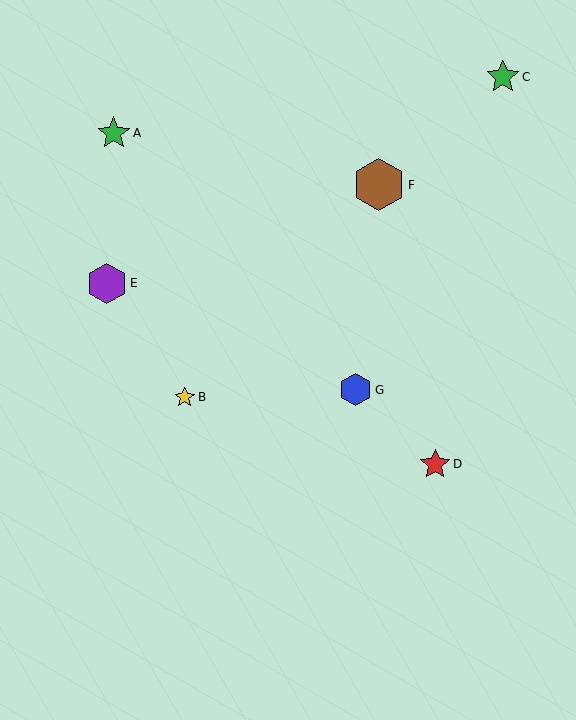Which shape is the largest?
The brown hexagon (labeled F) is the largest.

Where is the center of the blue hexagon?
The center of the blue hexagon is at (356, 390).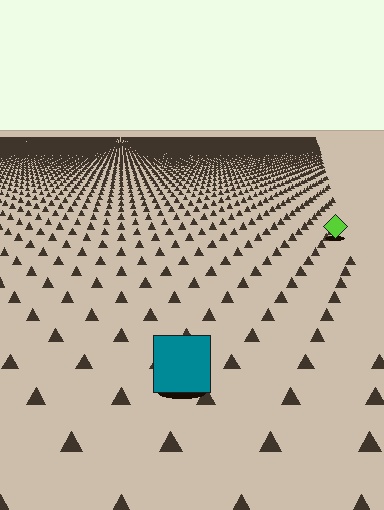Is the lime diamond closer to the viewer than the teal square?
No. The teal square is closer — you can tell from the texture gradient: the ground texture is coarser near it.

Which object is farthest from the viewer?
The lime diamond is farthest from the viewer. It appears smaller and the ground texture around it is denser.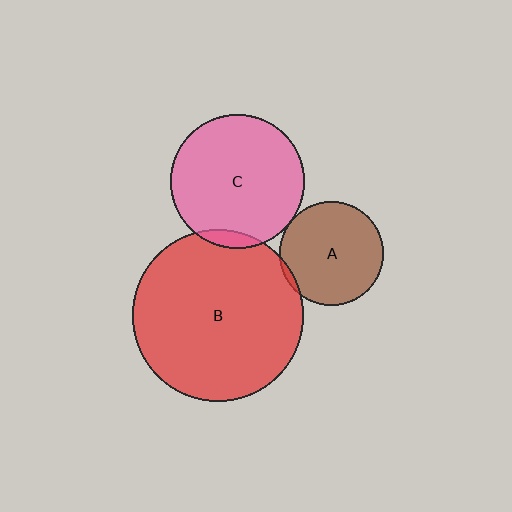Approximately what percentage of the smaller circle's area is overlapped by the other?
Approximately 5%.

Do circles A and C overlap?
Yes.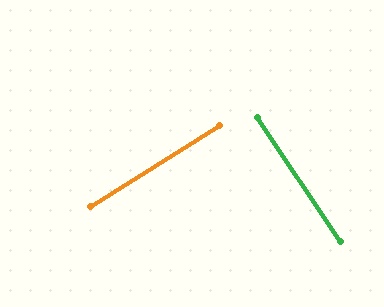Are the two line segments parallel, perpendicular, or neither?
Perpendicular — they meet at approximately 88°.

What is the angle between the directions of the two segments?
Approximately 88 degrees.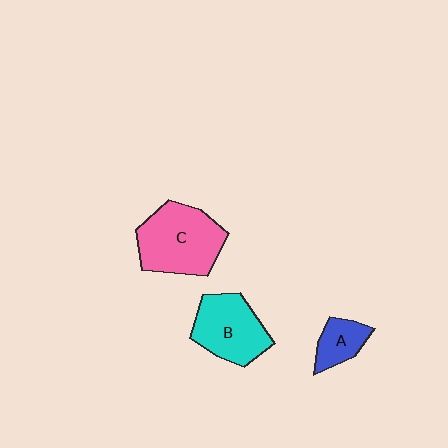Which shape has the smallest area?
Shape A (blue).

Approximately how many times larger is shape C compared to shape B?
Approximately 1.2 times.